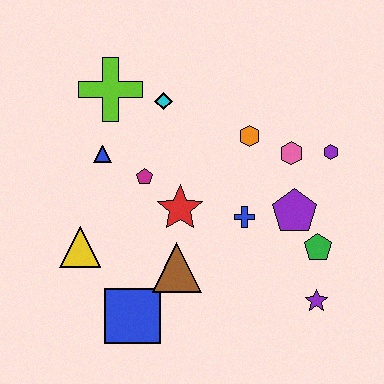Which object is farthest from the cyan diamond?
The purple star is farthest from the cyan diamond.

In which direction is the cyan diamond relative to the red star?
The cyan diamond is above the red star.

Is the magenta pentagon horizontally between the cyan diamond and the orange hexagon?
No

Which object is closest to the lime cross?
The cyan diamond is closest to the lime cross.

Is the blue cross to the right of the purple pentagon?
No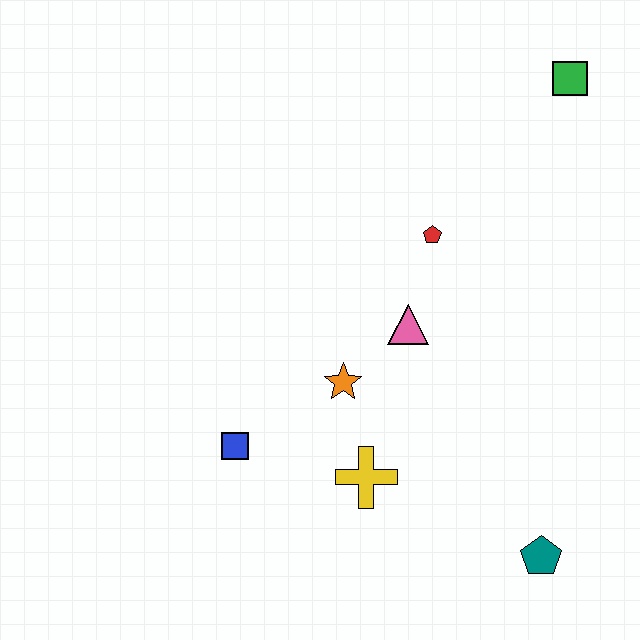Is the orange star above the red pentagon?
No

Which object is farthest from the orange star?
The green square is farthest from the orange star.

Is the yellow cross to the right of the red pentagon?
No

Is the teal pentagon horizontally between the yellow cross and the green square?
Yes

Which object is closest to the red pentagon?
The pink triangle is closest to the red pentagon.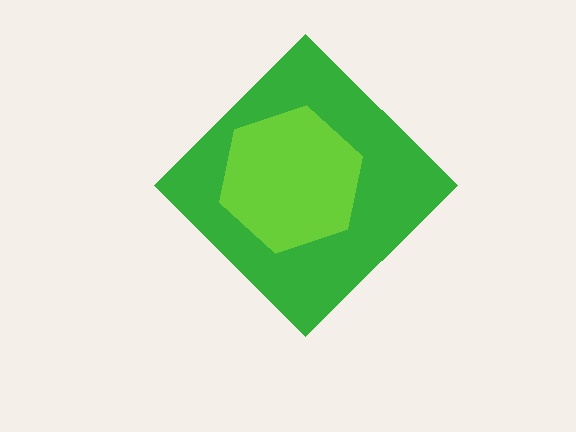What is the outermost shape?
The green diamond.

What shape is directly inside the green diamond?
The lime hexagon.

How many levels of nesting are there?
2.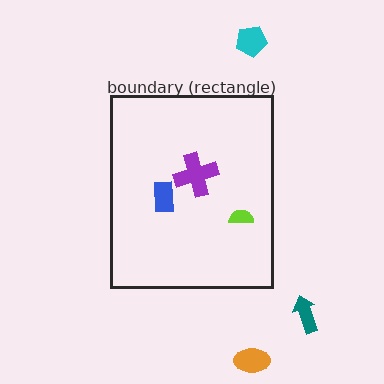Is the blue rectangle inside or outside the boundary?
Inside.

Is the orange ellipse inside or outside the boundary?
Outside.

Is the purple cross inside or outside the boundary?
Inside.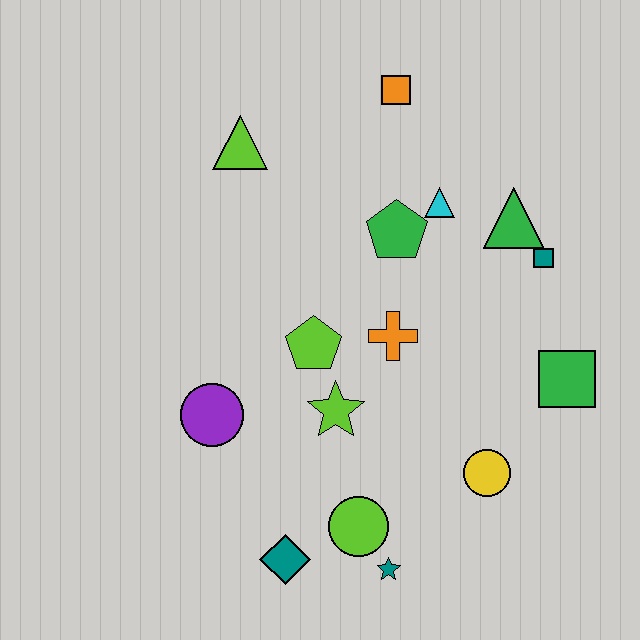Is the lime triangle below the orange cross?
No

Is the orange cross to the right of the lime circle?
Yes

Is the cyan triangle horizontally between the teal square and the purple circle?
Yes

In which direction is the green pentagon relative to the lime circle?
The green pentagon is above the lime circle.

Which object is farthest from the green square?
The lime triangle is farthest from the green square.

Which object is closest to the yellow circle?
The green square is closest to the yellow circle.